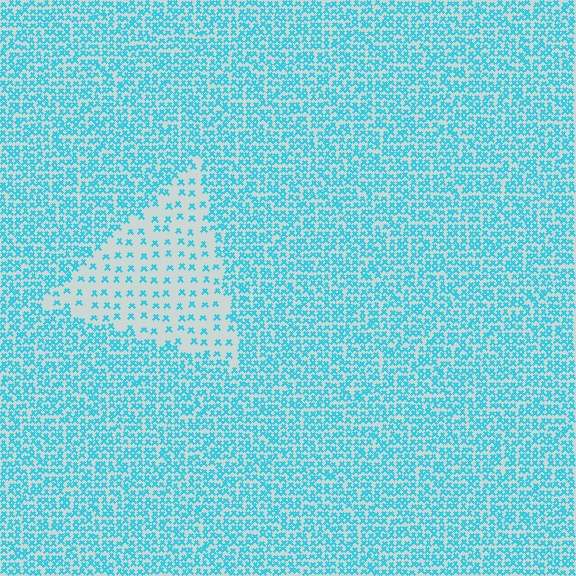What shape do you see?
I see a triangle.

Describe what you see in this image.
The image contains small cyan elements arranged at two different densities. A triangle-shaped region is visible where the elements are less densely packed than the surrounding area.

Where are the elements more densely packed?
The elements are more densely packed outside the triangle boundary.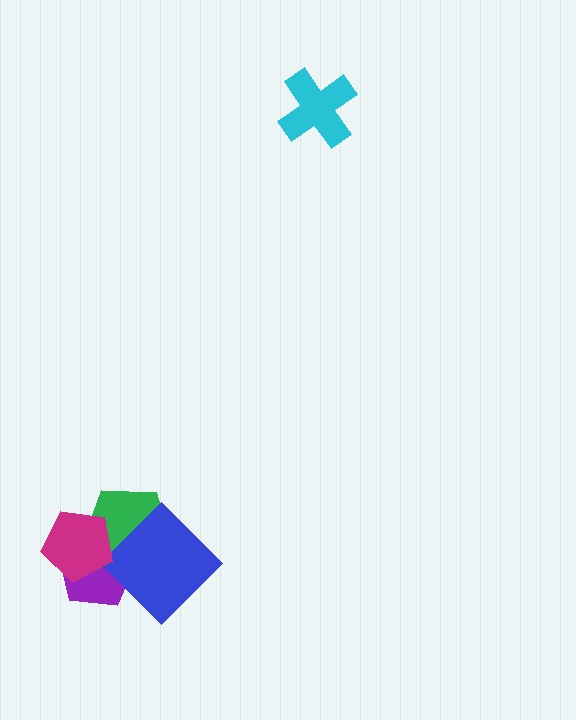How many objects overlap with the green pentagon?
3 objects overlap with the green pentagon.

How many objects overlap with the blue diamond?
2 objects overlap with the blue diamond.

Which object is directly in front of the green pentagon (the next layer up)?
The blue diamond is directly in front of the green pentagon.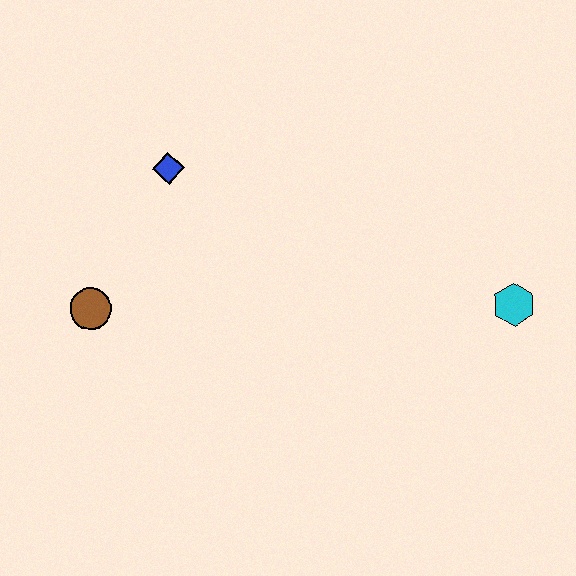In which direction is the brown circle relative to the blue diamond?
The brown circle is below the blue diamond.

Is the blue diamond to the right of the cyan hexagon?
No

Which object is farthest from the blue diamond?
The cyan hexagon is farthest from the blue diamond.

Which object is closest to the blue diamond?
The brown circle is closest to the blue diamond.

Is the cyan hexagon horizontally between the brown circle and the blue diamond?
No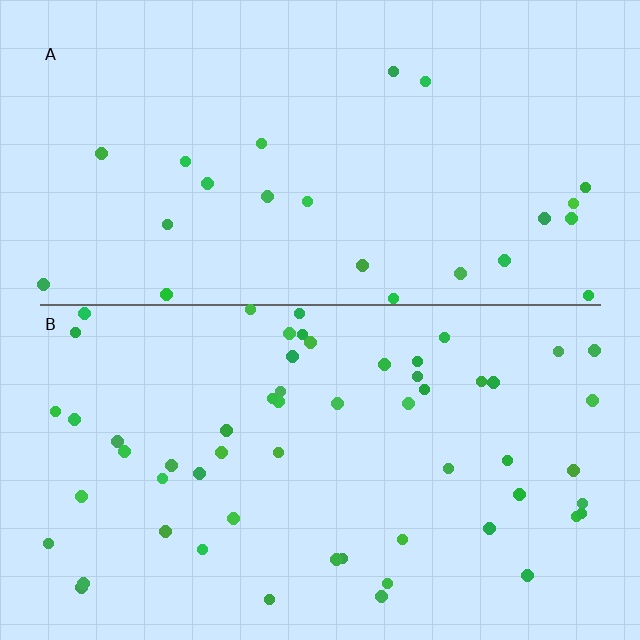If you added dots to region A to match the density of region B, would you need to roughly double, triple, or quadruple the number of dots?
Approximately double.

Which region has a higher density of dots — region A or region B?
B (the bottom).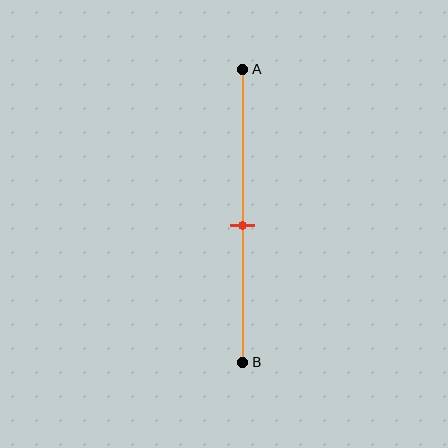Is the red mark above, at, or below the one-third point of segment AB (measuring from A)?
The red mark is below the one-third point of segment AB.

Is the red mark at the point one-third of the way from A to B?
No, the mark is at about 55% from A, not at the 33% one-third point.